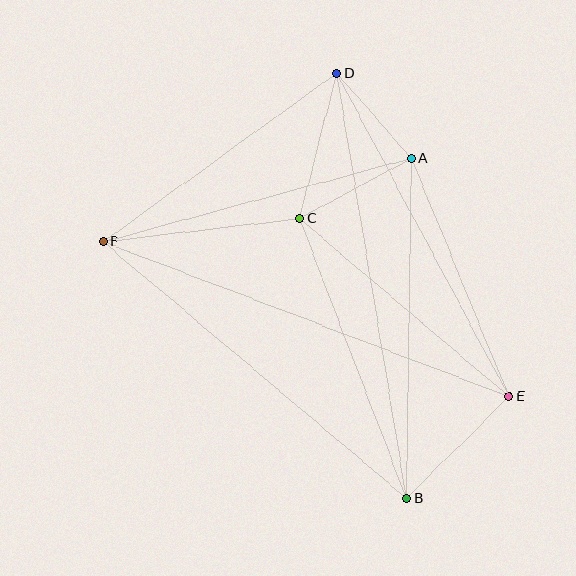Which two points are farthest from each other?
Points E and F are farthest from each other.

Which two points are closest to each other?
Points A and D are closest to each other.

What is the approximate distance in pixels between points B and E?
The distance between B and E is approximately 144 pixels.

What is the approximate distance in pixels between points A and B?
The distance between A and B is approximately 340 pixels.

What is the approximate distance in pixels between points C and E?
The distance between C and E is approximately 275 pixels.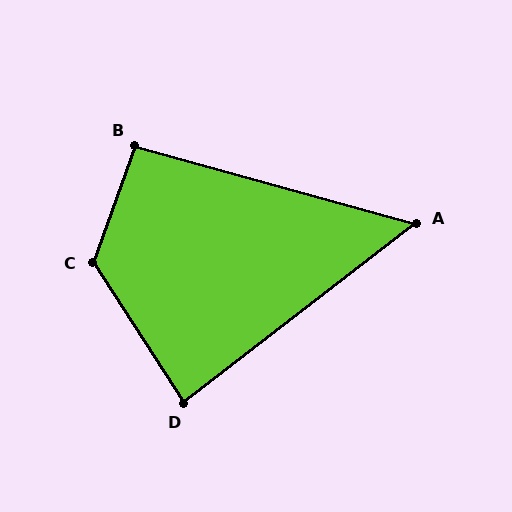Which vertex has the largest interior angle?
C, at approximately 127 degrees.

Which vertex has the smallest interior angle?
A, at approximately 53 degrees.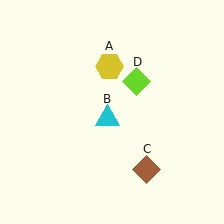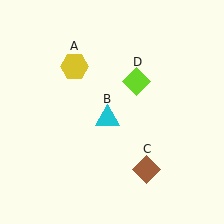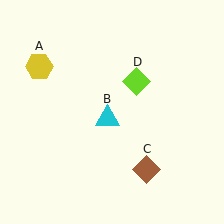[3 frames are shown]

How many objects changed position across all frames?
1 object changed position: yellow hexagon (object A).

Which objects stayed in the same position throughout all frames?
Cyan triangle (object B) and brown diamond (object C) and lime diamond (object D) remained stationary.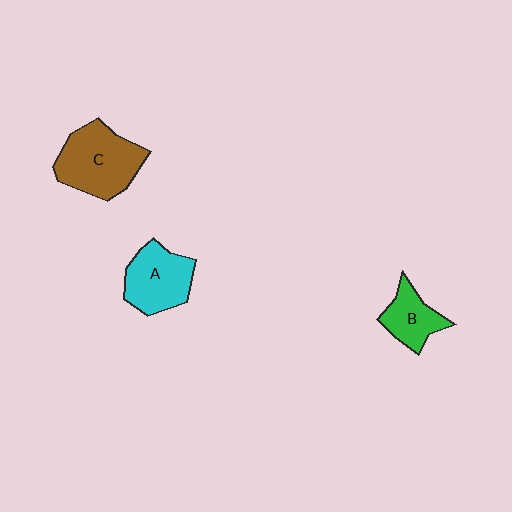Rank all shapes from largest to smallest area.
From largest to smallest: C (brown), A (cyan), B (green).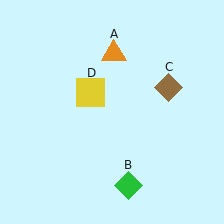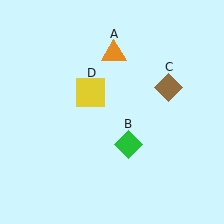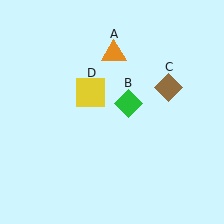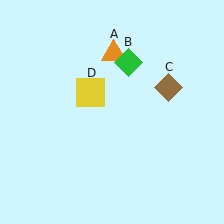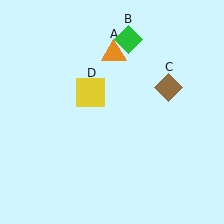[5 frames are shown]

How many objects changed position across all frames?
1 object changed position: green diamond (object B).